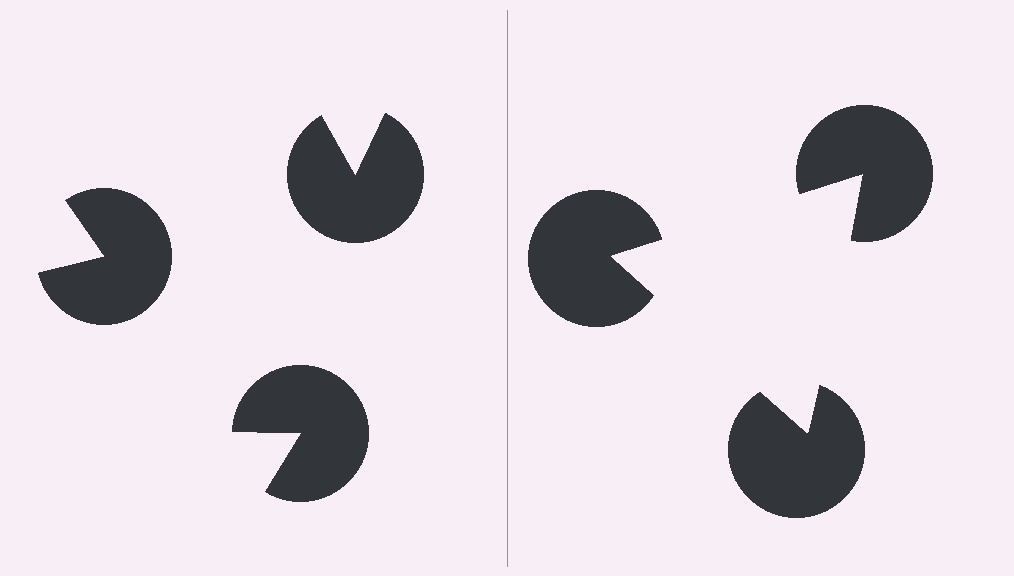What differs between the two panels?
The pac-man discs are positioned identically on both sides; only the wedge orientations differ. On the right they align to a triangle; on the left they are misaligned.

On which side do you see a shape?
An illusory triangle appears on the right side. On the left side the wedge cuts are rotated, so no coherent shape forms.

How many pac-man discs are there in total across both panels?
6 — 3 on each side.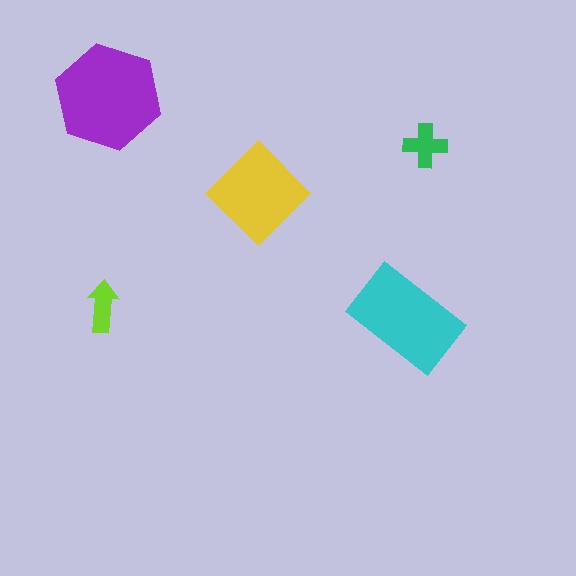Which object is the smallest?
The lime arrow.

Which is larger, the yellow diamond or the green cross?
The yellow diamond.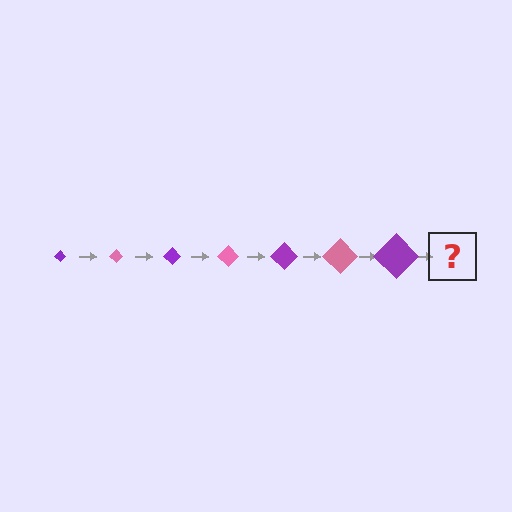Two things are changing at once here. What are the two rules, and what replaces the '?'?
The two rules are that the diamond grows larger each step and the color cycles through purple and pink. The '?' should be a pink diamond, larger than the previous one.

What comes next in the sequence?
The next element should be a pink diamond, larger than the previous one.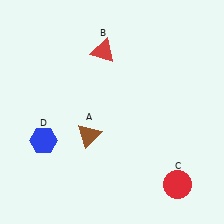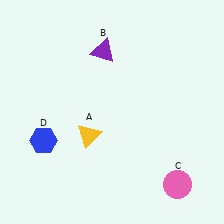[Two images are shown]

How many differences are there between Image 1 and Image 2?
There are 3 differences between the two images.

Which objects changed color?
A changed from brown to yellow. B changed from red to purple. C changed from red to pink.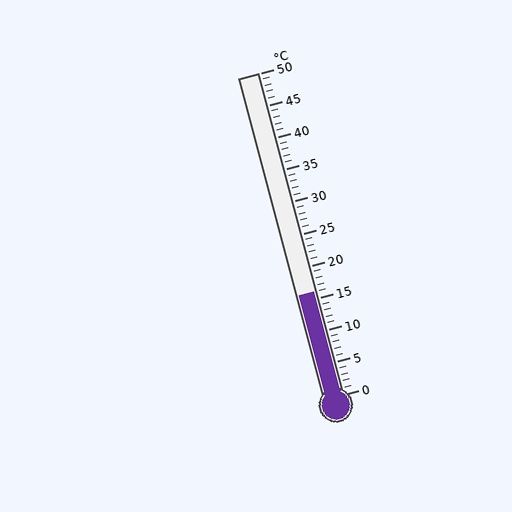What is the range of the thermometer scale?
The thermometer scale ranges from 0°C to 50°C.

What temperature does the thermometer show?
The thermometer shows approximately 16°C.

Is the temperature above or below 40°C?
The temperature is below 40°C.